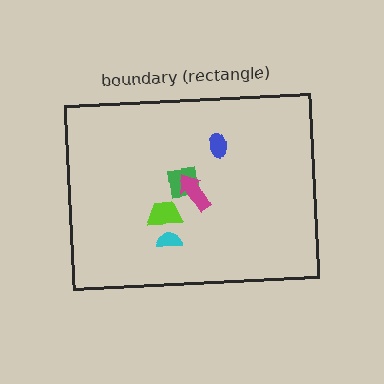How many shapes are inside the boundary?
5 inside, 0 outside.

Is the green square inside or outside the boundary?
Inside.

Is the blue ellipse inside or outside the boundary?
Inside.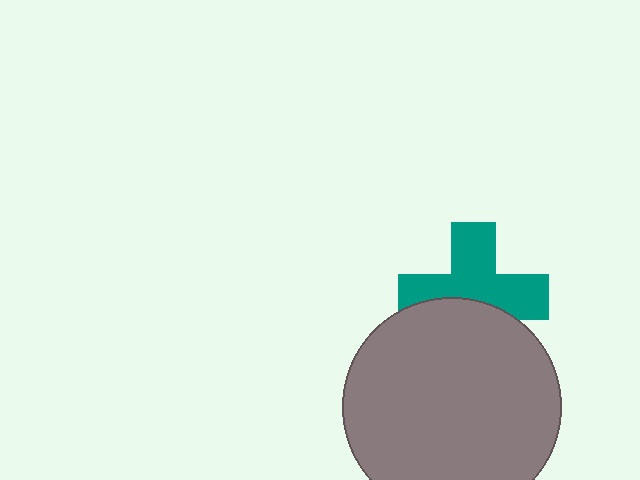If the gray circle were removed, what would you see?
You would see the complete teal cross.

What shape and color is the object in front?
The object in front is a gray circle.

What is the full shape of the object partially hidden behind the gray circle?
The partially hidden object is a teal cross.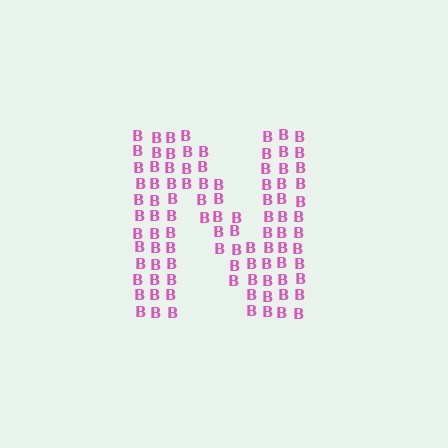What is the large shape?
The large shape is the letter N.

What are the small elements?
The small elements are letter B's.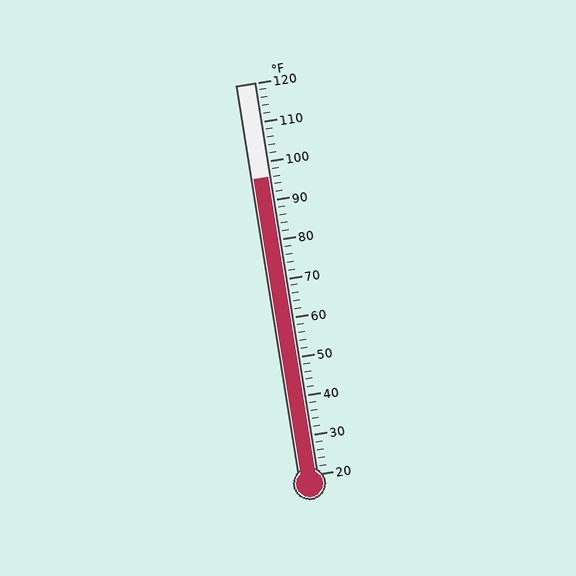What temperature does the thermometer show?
The thermometer shows approximately 96°F.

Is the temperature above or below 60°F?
The temperature is above 60°F.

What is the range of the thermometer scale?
The thermometer scale ranges from 20°F to 120°F.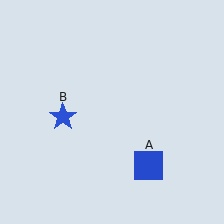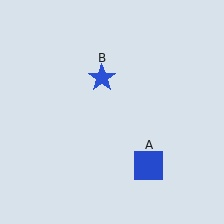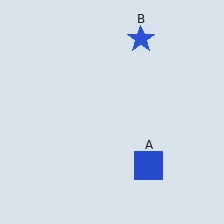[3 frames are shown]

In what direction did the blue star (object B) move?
The blue star (object B) moved up and to the right.